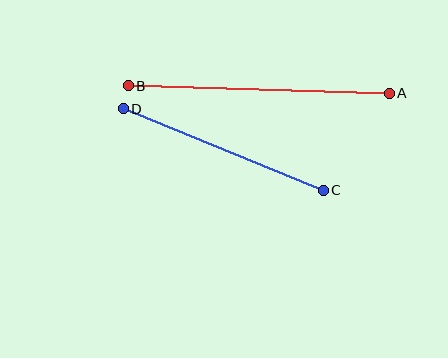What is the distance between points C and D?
The distance is approximately 216 pixels.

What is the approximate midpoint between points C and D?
The midpoint is at approximately (223, 150) pixels.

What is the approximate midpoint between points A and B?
The midpoint is at approximately (259, 89) pixels.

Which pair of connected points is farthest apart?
Points A and B are farthest apart.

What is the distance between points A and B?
The distance is approximately 261 pixels.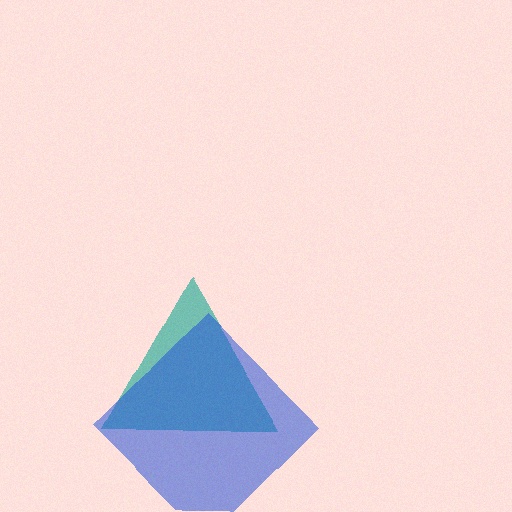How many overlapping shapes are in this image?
There are 2 overlapping shapes in the image.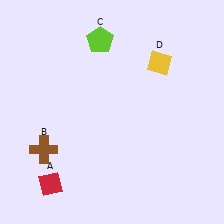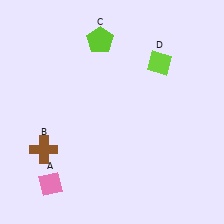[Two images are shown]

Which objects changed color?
A changed from red to pink. D changed from yellow to lime.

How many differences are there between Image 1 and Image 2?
There are 2 differences between the two images.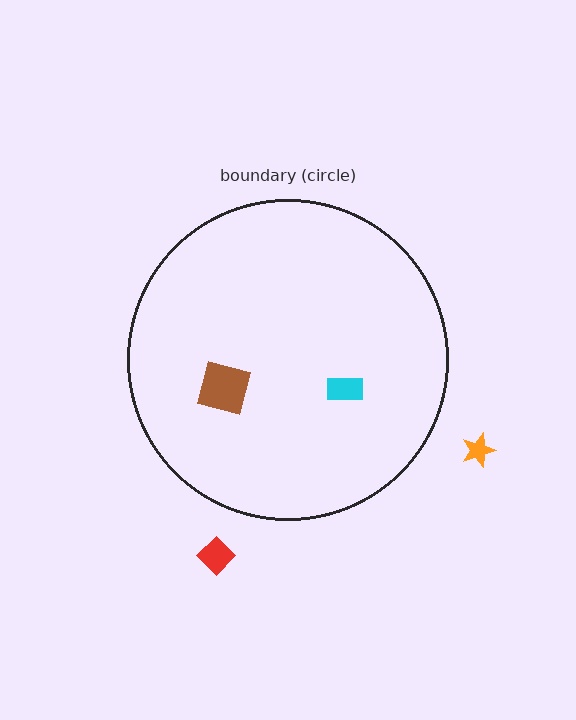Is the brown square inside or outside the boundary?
Inside.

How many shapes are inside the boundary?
2 inside, 2 outside.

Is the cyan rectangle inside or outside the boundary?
Inside.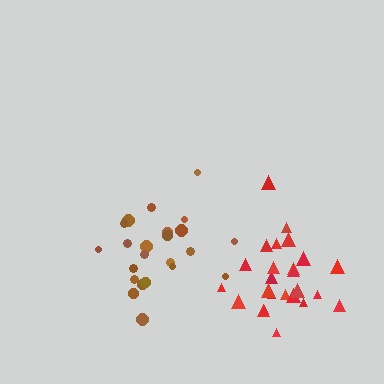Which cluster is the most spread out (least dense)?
Brown.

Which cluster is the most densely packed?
Red.